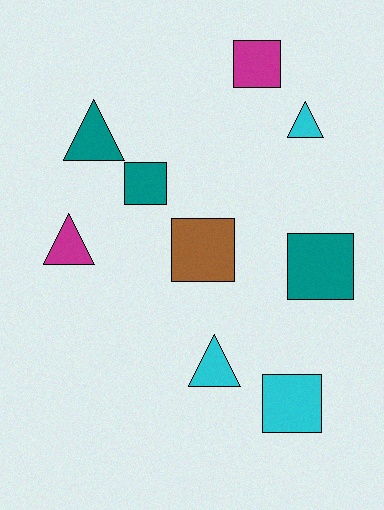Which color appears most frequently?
Teal, with 3 objects.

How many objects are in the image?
There are 9 objects.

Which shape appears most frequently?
Square, with 5 objects.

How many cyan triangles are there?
There are 2 cyan triangles.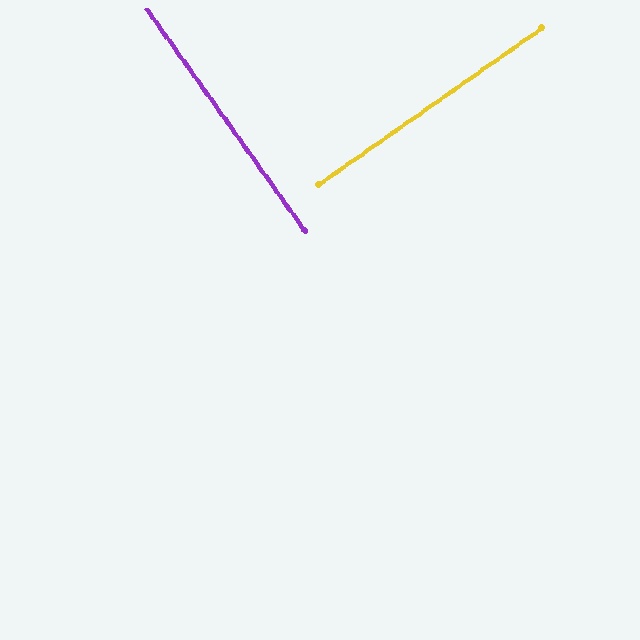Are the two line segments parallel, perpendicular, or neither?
Perpendicular — they meet at approximately 90°.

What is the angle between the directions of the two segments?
Approximately 90 degrees.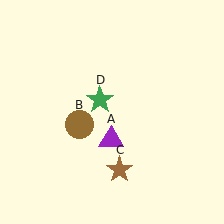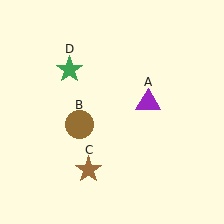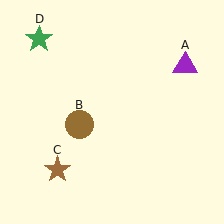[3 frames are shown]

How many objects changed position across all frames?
3 objects changed position: purple triangle (object A), brown star (object C), green star (object D).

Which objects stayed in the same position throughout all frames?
Brown circle (object B) remained stationary.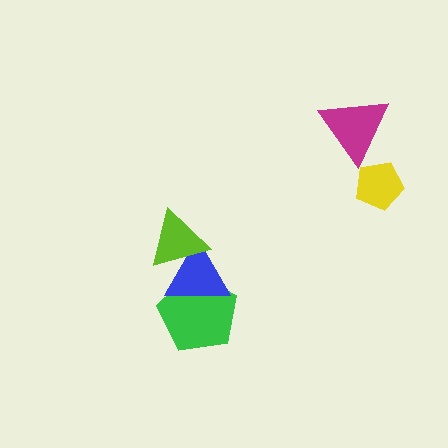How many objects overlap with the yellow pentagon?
0 objects overlap with the yellow pentagon.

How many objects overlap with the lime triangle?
1 object overlaps with the lime triangle.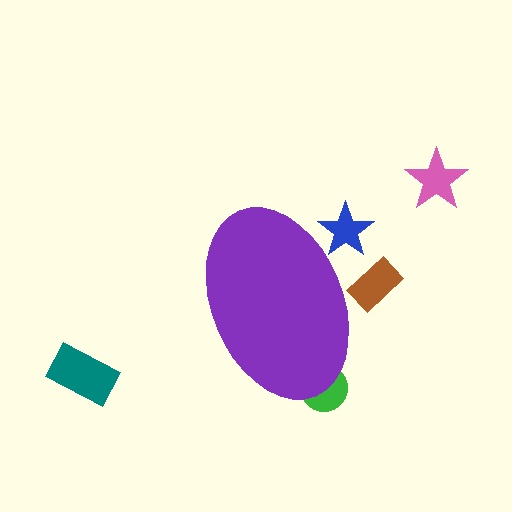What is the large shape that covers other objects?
A purple ellipse.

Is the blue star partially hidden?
Yes, the blue star is partially hidden behind the purple ellipse.